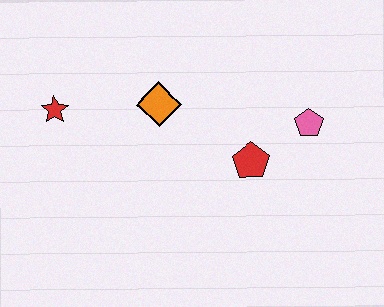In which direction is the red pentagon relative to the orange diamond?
The red pentagon is to the right of the orange diamond.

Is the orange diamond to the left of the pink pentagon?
Yes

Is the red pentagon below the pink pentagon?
Yes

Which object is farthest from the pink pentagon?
The red star is farthest from the pink pentagon.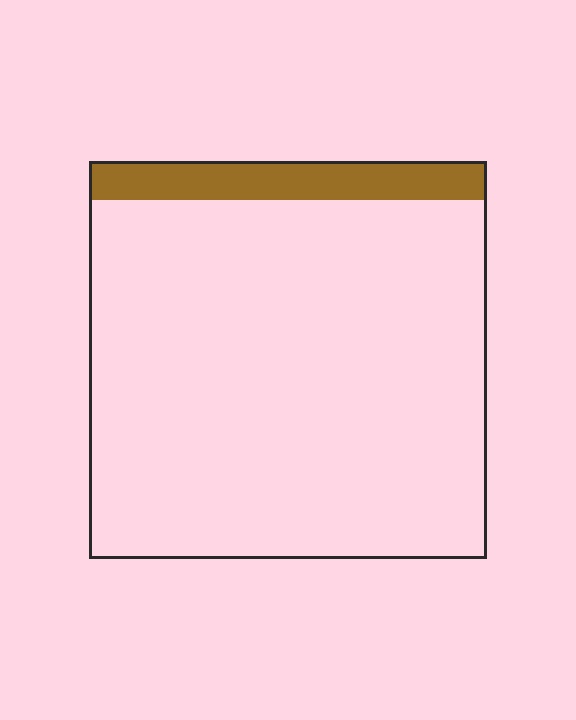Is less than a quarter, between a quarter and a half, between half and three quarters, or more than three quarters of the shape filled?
Less than a quarter.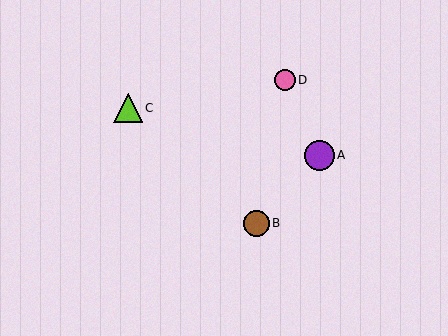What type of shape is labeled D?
Shape D is a pink circle.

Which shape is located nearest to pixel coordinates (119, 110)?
The lime triangle (labeled C) at (128, 108) is nearest to that location.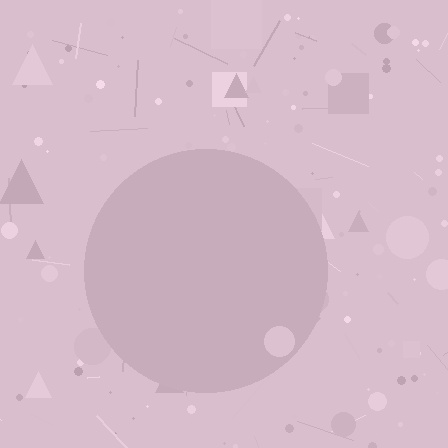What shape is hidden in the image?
A circle is hidden in the image.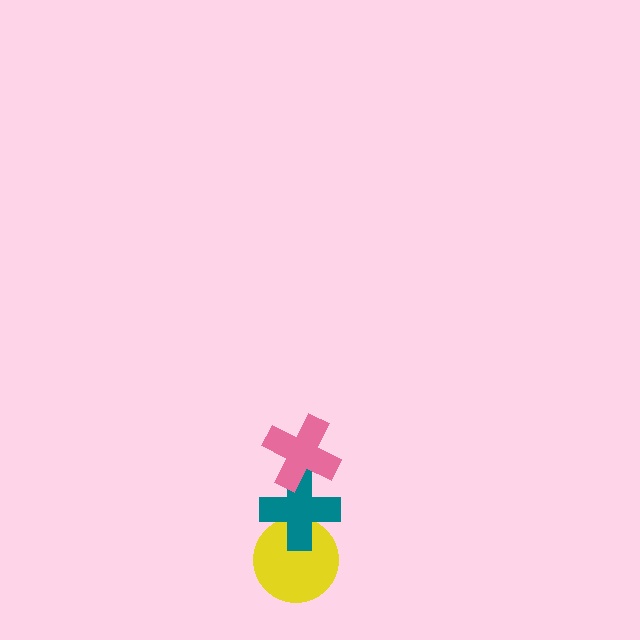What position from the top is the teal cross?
The teal cross is 2nd from the top.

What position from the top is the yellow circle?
The yellow circle is 3rd from the top.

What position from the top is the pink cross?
The pink cross is 1st from the top.